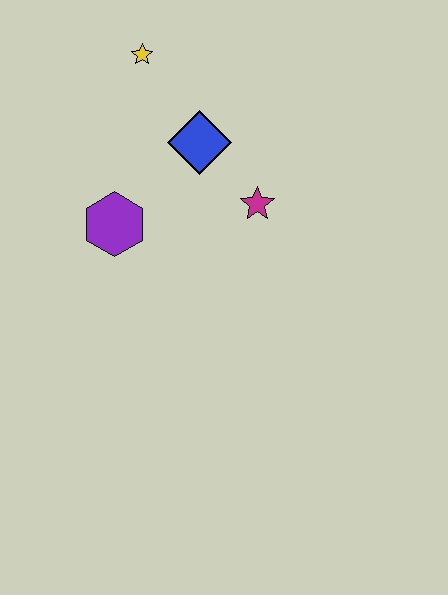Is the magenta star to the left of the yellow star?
No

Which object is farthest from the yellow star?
The magenta star is farthest from the yellow star.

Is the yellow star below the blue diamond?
No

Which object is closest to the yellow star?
The blue diamond is closest to the yellow star.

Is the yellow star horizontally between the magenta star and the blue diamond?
No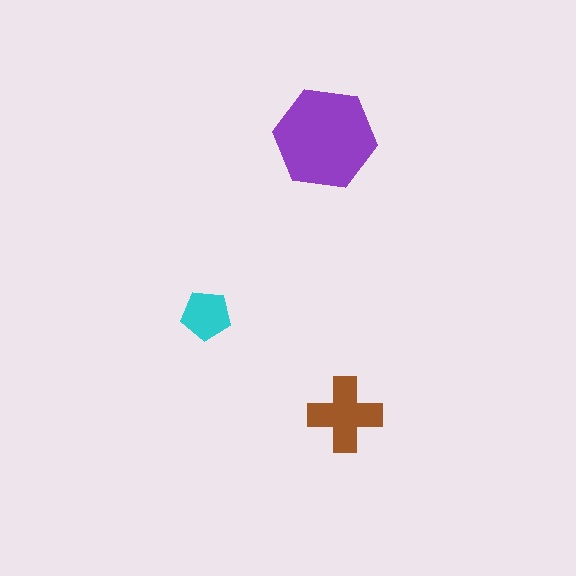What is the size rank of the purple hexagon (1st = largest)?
1st.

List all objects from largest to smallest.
The purple hexagon, the brown cross, the cyan pentagon.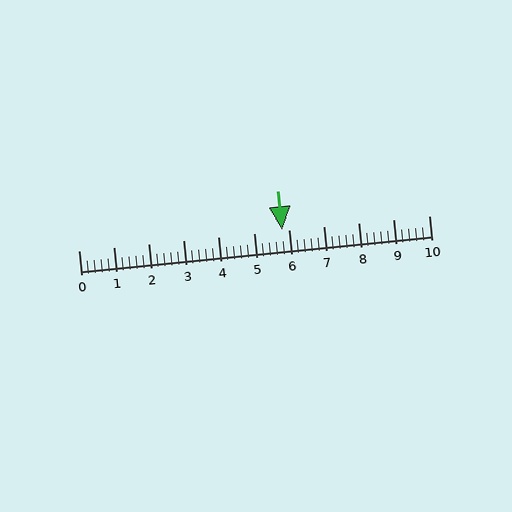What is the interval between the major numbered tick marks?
The major tick marks are spaced 1 units apart.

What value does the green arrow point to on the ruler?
The green arrow points to approximately 5.8.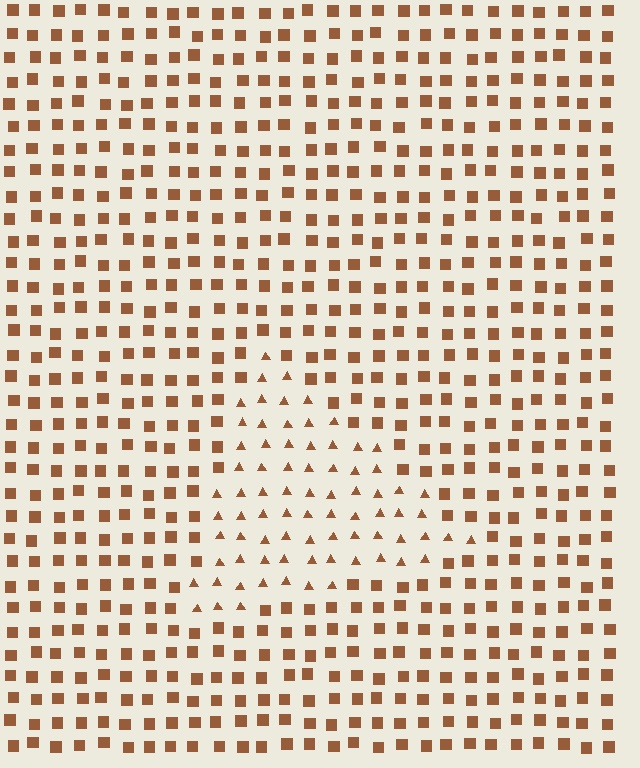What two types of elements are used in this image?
The image uses triangles inside the triangle region and squares outside it.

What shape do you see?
I see a triangle.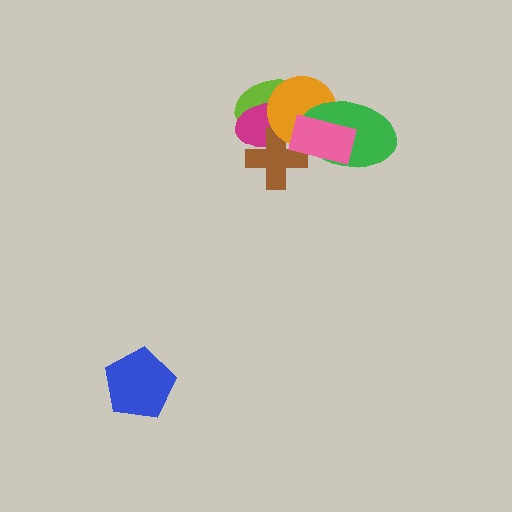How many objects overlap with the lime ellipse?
3 objects overlap with the lime ellipse.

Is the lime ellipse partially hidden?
Yes, it is partially covered by another shape.